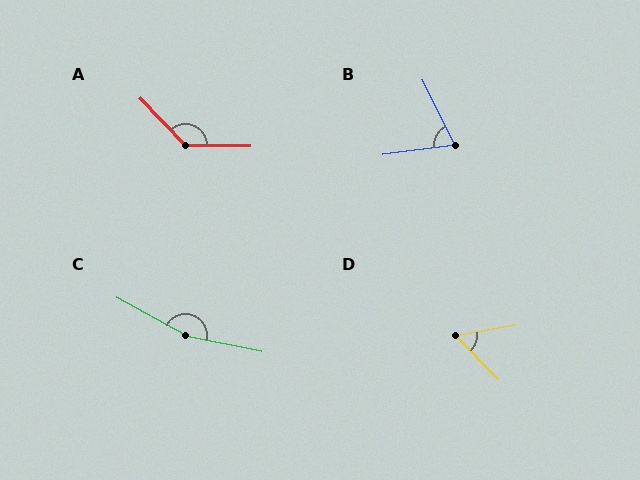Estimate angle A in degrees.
Approximately 134 degrees.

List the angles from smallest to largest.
D (56°), B (72°), A (134°), C (163°).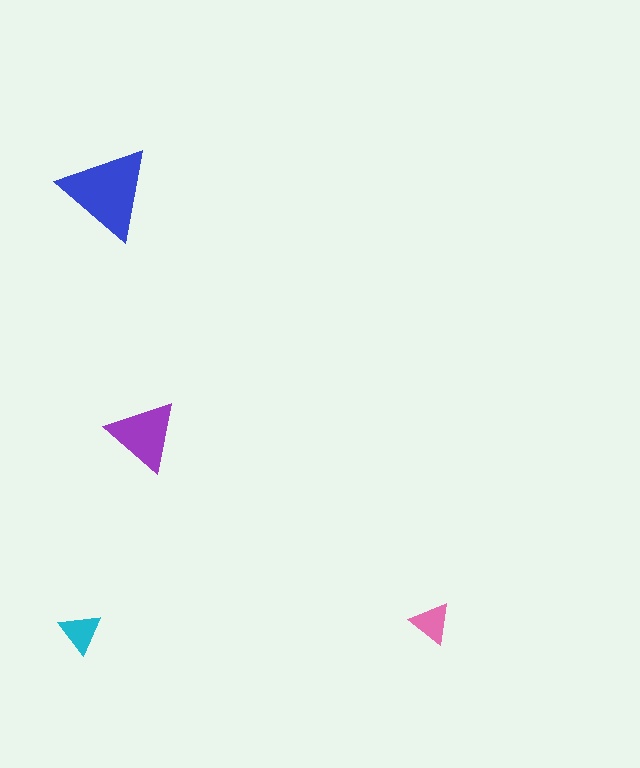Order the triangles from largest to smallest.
the blue one, the purple one, the cyan one, the pink one.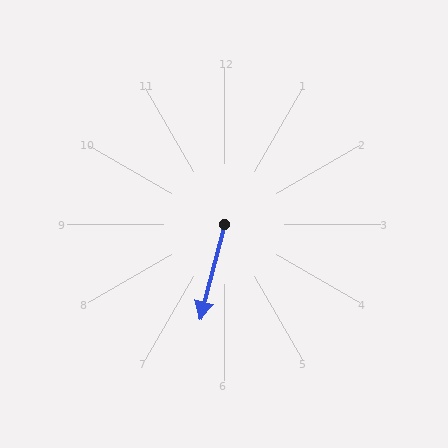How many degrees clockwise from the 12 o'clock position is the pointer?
Approximately 195 degrees.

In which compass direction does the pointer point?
South.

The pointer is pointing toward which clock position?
Roughly 6 o'clock.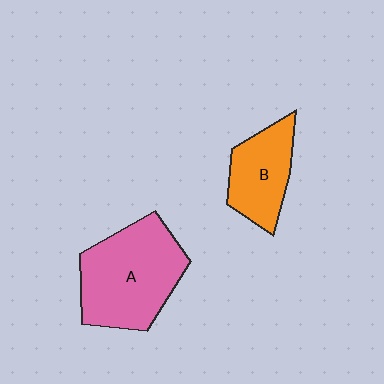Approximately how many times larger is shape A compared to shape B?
Approximately 1.7 times.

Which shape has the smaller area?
Shape B (orange).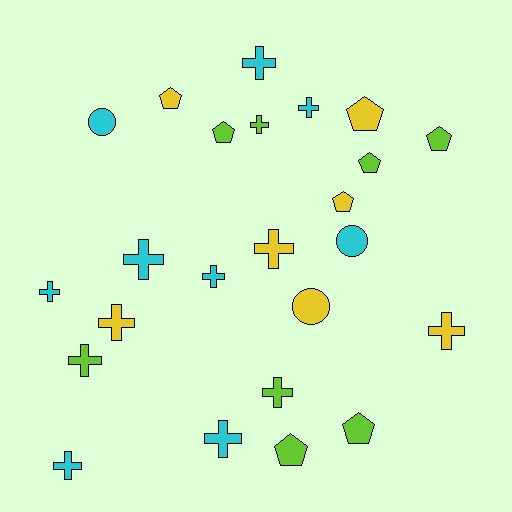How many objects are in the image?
There are 24 objects.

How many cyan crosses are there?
There are 7 cyan crosses.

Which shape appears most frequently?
Cross, with 13 objects.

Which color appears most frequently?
Cyan, with 9 objects.